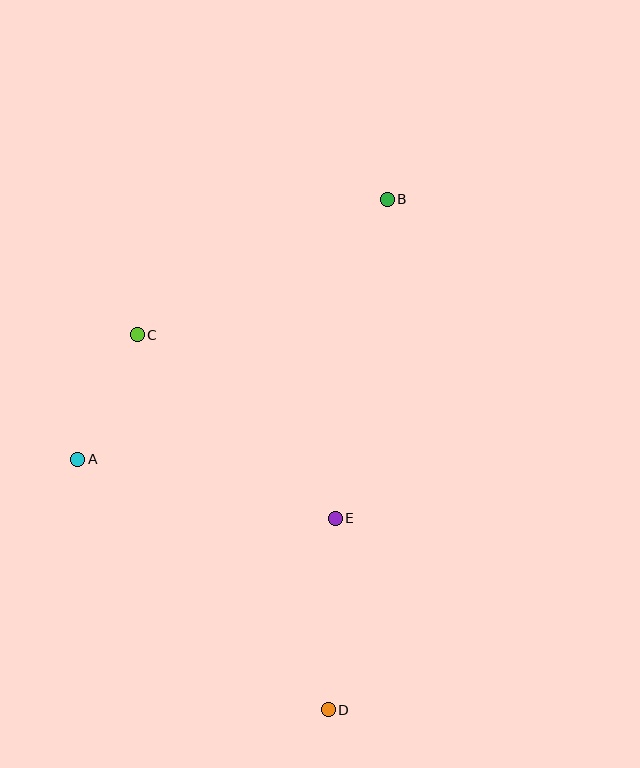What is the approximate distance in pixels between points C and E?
The distance between C and E is approximately 270 pixels.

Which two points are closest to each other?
Points A and C are closest to each other.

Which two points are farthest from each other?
Points B and D are farthest from each other.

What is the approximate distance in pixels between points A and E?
The distance between A and E is approximately 264 pixels.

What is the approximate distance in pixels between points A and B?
The distance between A and B is approximately 404 pixels.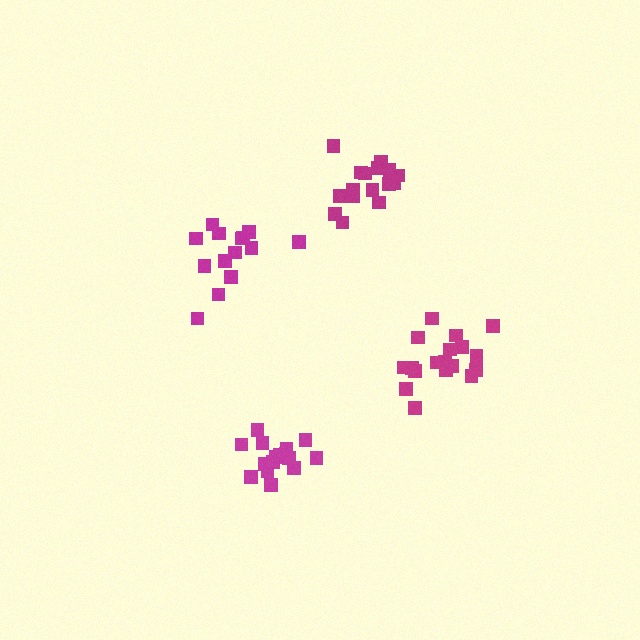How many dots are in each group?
Group 1: 14 dots, Group 2: 16 dots, Group 3: 18 dots, Group 4: 16 dots (64 total).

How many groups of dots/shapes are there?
There are 4 groups.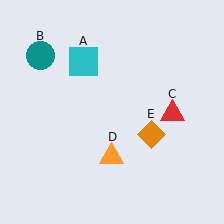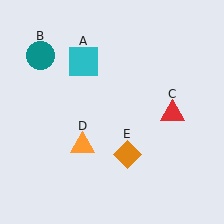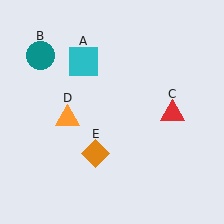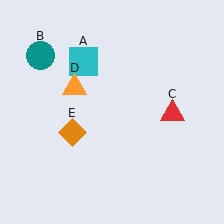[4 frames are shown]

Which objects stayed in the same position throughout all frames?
Cyan square (object A) and teal circle (object B) and red triangle (object C) remained stationary.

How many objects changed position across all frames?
2 objects changed position: orange triangle (object D), orange diamond (object E).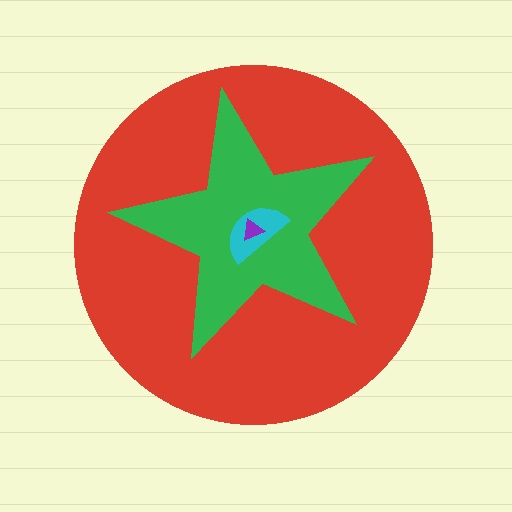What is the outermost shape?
The red circle.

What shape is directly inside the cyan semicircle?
The purple triangle.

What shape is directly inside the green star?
The cyan semicircle.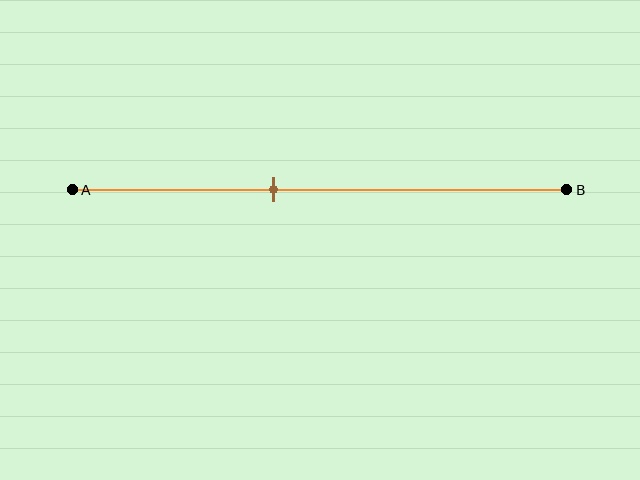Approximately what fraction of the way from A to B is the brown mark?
The brown mark is approximately 40% of the way from A to B.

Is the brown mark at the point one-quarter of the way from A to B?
No, the mark is at about 40% from A, not at the 25% one-quarter point.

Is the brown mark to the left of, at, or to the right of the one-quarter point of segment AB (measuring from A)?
The brown mark is to the right of the one-quarter point of segment AB.